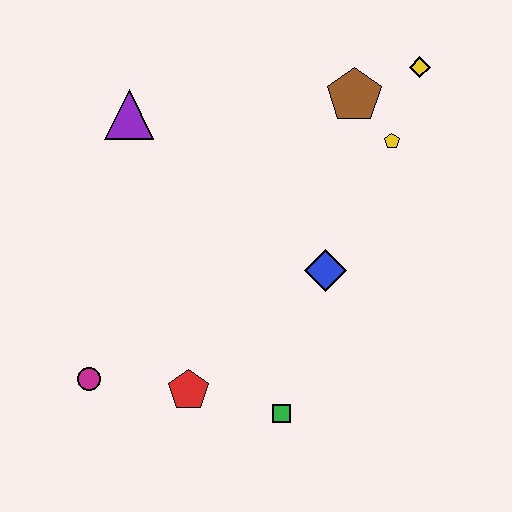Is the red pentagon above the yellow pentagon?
No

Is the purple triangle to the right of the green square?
No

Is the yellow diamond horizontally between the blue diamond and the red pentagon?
No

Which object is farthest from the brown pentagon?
The magenta circle is farthest from the brown pentagon.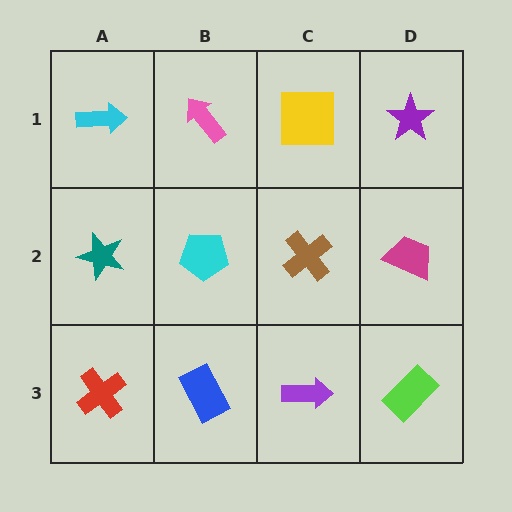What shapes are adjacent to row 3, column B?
A cyan pentagon (row 2, column B), a red cross (row 3, column A), a purple arrow (row 3, column C).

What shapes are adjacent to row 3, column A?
A teal star (row 2, column A), a blue rectangle (row 3, column B).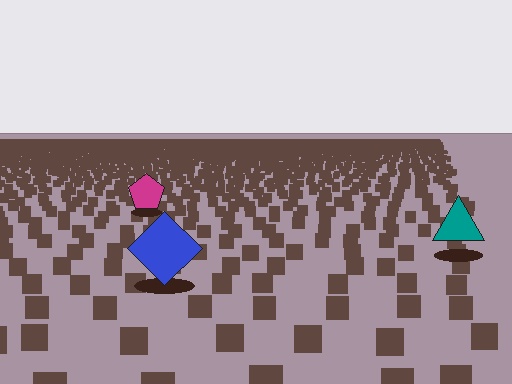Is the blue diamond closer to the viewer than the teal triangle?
Yes. The blue diamond is closer — you can tell from the texture gradient: the ground texture is coarser near it.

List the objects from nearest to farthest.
From nearest to farthest: the blue diamond, the teal triangle, the magenta pentagon.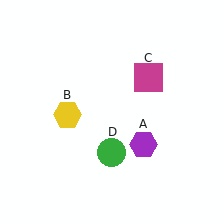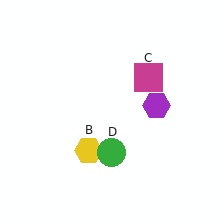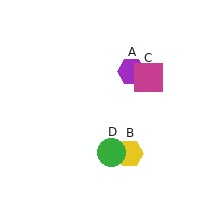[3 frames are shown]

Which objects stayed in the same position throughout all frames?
Magenta square (object C) and green circle (object D) remained stationary.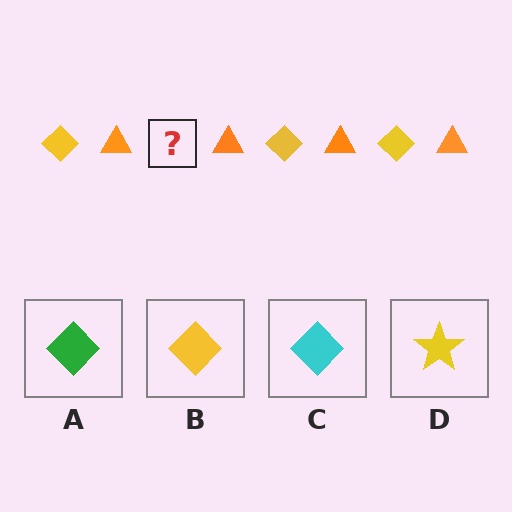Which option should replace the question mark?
Option B.